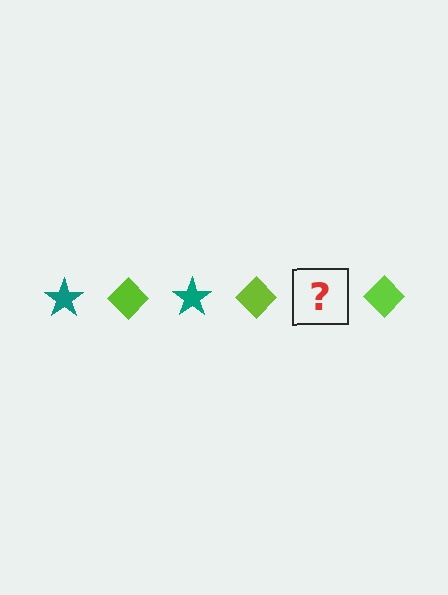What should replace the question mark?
The question mark should be replaced with a teal star.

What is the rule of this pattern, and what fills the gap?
The rule is that the pattern alternates between teal star and lime diamond. The gap should be filled with a teal star.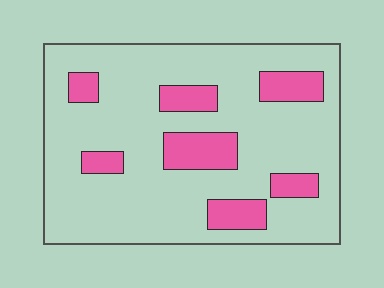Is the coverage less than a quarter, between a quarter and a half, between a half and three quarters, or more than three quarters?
Less than a quarter.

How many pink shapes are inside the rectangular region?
7.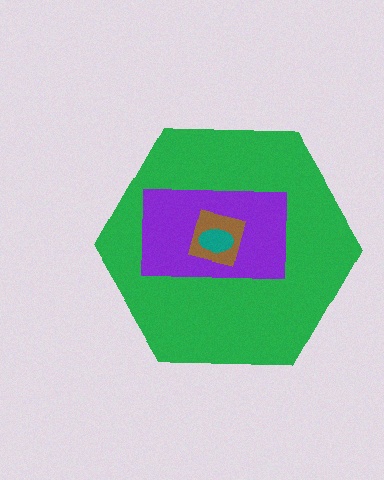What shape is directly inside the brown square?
The teal ellipse.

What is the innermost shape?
The teal ellipse.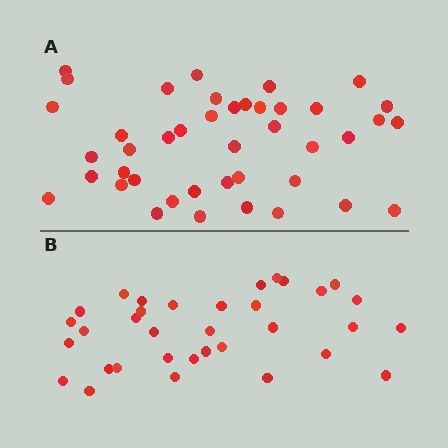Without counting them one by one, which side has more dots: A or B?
Region A (the top region) has more dots.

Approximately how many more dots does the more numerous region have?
Region A has roughly 8 or so more dots than region B.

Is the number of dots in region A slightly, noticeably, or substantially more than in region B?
Region A has only slightly more — the two regions are fairly close. The ratio is roughly 1.2 to 1.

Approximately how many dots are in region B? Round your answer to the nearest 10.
About 30 dots. (The exact count is 34, which rounds to 30.)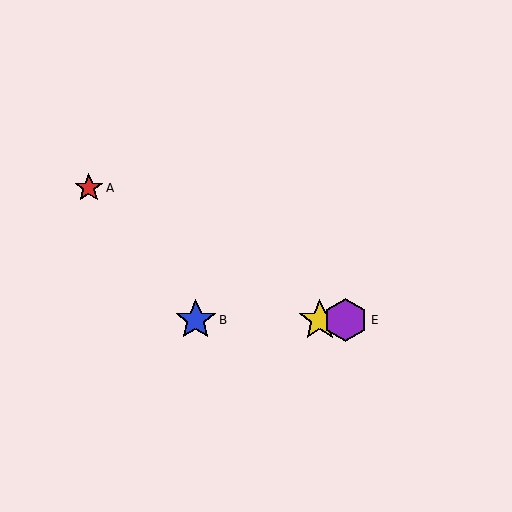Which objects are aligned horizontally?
Objects B, C, D, E are aligned horizontally.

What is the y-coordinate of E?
Object E is at y≈320.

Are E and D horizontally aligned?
Yes, both are at y≈320.